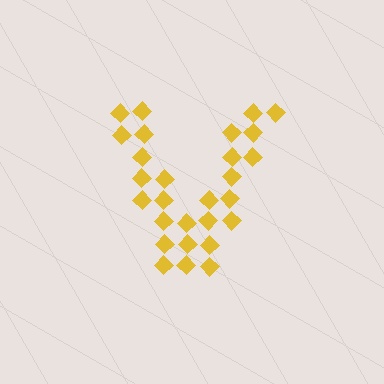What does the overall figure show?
The overall figure shows the letter V.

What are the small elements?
The small elements are diamonds.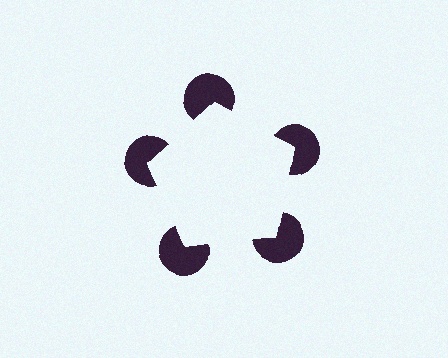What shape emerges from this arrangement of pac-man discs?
An illusory pentagon — its edges are inferred from the aligned wedge cuts in the pac-man discs, not physically drawn.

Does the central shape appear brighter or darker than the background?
It typically appears slightly brighter than the background, even though no actual brightness change is drawn.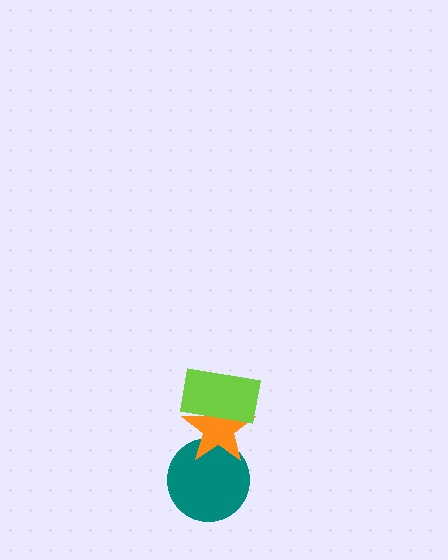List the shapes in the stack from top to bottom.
From top to bottom: the lime rectangle, the orange star, the teal circle.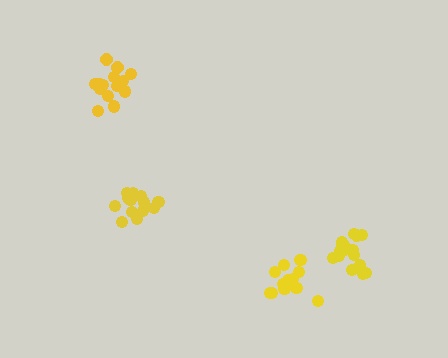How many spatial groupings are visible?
There are 4 spatial groupings.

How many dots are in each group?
Group 1: 14 dots, Group 2: 13 dots, Group 3: 17 dots, Group 4: 14 dots (58 total).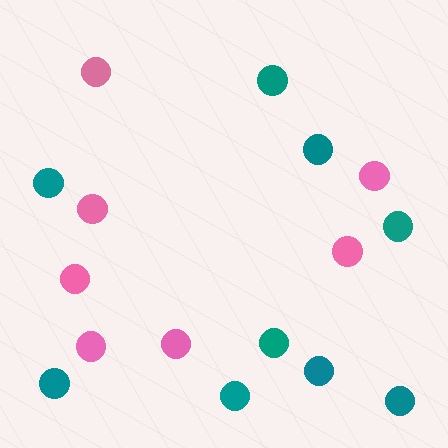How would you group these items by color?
There are 2 groups: one group of pink circles (7) and one group of teal circles (9).